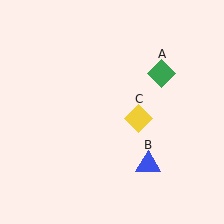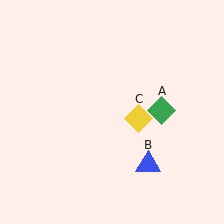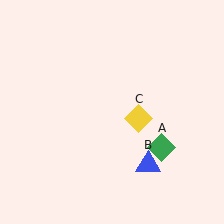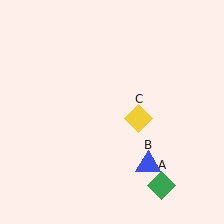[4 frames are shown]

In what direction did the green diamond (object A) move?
The green diamond (object A) moved down.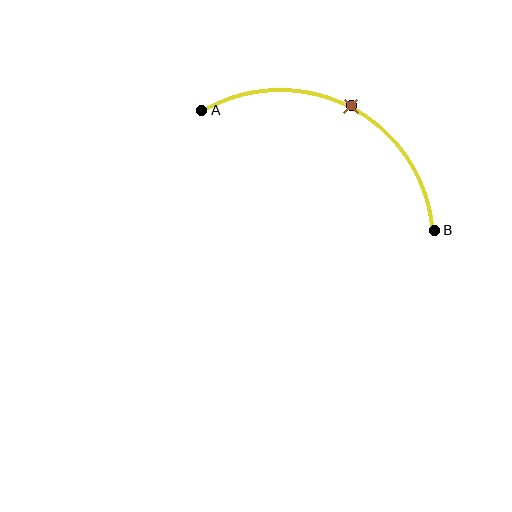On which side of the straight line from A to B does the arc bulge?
The arc bulges above the straight line connecting A and B.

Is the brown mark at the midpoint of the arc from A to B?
Yes. The brown mark lies on the arc at equal arc-length from both A and B — it is the arc midpoint.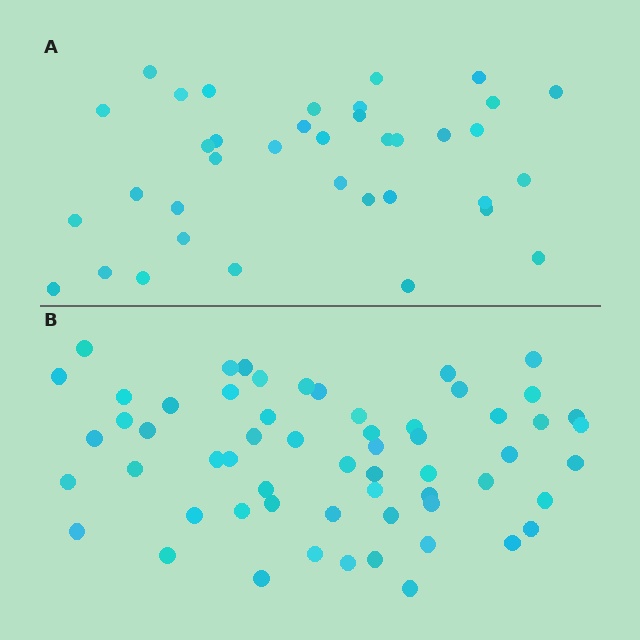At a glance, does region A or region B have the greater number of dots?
Region B (the bottom region) has more dots.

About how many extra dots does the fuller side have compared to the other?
Region B has approximately 20 more dots than region A.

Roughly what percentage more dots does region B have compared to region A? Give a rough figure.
About 60% more.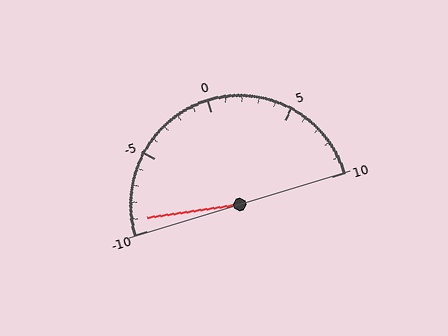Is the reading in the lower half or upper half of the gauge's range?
The reading is in the lower half of the range (-10 to 10).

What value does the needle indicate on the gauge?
The needle indicates approximately -9.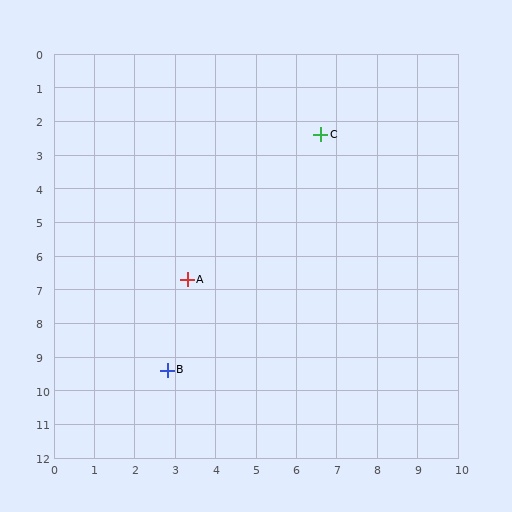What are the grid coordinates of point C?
Point C is at approximately (6.6, 2.4).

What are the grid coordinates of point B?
Point B is at approximately (2.8, 9.4).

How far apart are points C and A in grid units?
Points C and A are about 5.4 grid units apart.